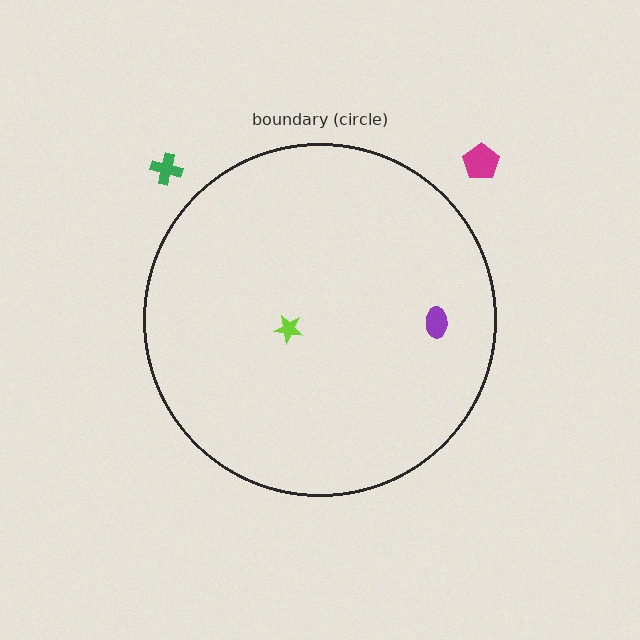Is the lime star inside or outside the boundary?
Inside.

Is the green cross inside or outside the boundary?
Outside.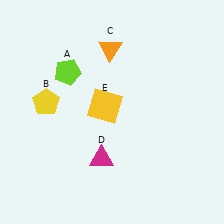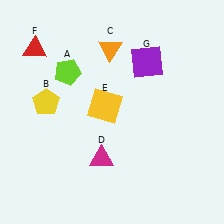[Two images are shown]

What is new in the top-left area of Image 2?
A red triangle (F) was added in the top-left area of Image 2.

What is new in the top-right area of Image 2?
A purple square (G) was added in the top-right area of Image 2.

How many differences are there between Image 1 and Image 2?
There are 2 differences between the two images.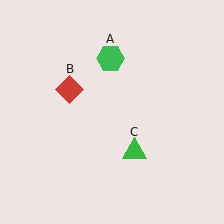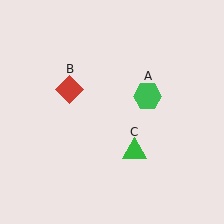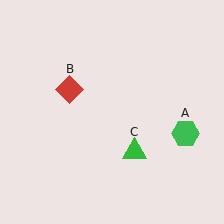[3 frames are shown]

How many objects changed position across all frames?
1 object changed position: green hexagon (object A).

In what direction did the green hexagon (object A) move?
The green hexagon (object A) moved down and to the right.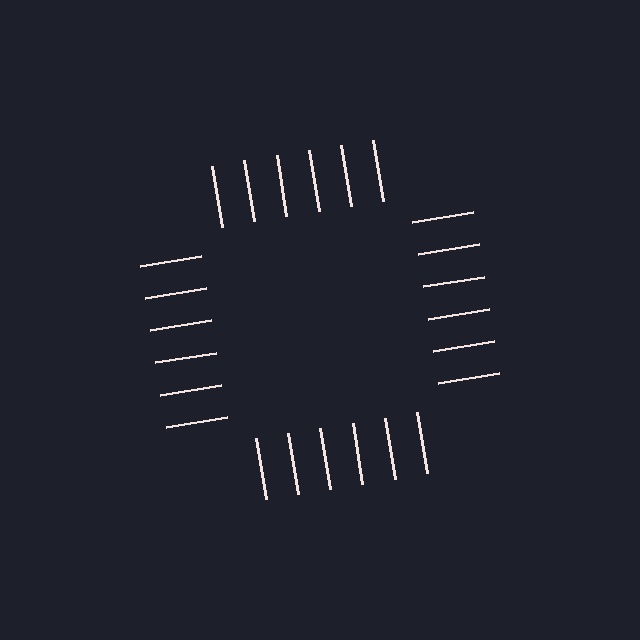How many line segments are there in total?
24 — 6 along each of the 4 edges.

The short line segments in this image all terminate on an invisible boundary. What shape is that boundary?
An illusory square — the line segments terminate on its edges but no continuous stroke is drawn.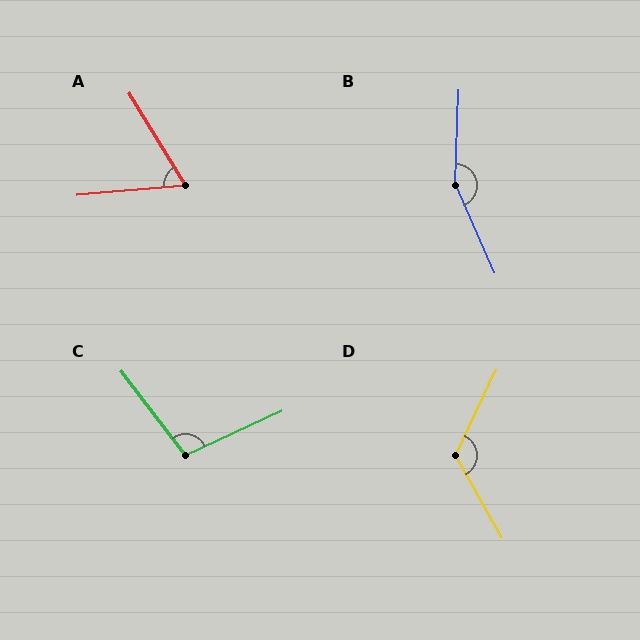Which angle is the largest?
B, at approximately 154 degrees.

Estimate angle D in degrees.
Approximately 125 degrees.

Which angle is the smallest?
A, at approximately 63 degrees.